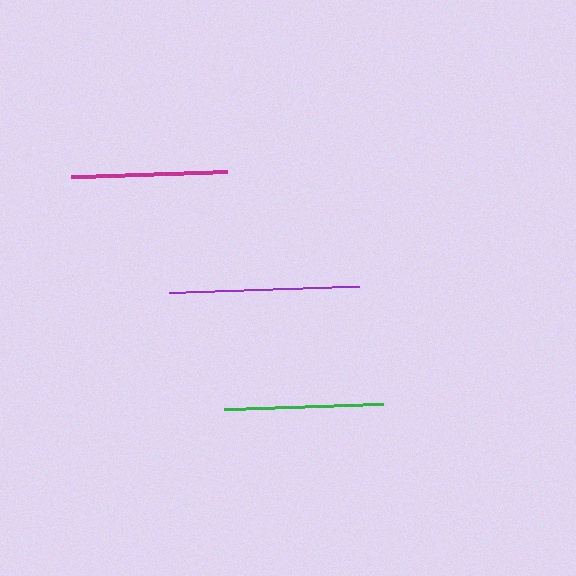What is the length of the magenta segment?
The magenta segment is approximately 155 pixels long.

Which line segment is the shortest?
The magenta line is the shortest at approximately 155 pixels.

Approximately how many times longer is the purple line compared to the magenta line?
The purple line is approximately 1.2 times the length of the magenta line.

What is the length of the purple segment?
The purple segment is approximately 190 pixels long.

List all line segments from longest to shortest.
From longest to shortest: purple, green, magenta.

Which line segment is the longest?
The purple line is the longest at approximately 190 pixels.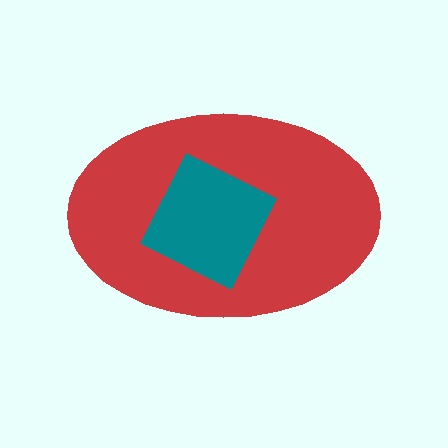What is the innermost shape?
The teal square.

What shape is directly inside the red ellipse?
The teal square.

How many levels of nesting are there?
2.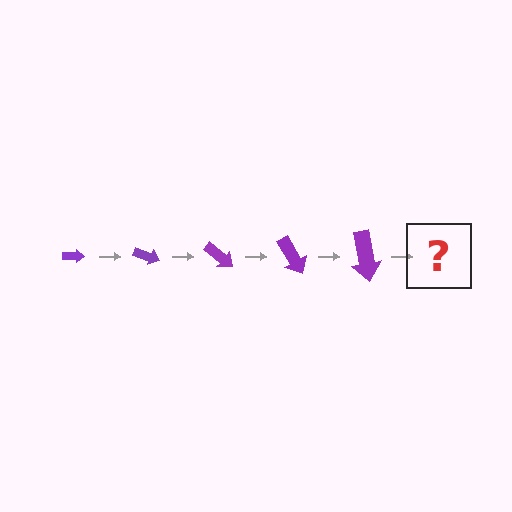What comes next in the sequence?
The next element should be an arrow, larger than the previous one and rotated 100 degrees from the start.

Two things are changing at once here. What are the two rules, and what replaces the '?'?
The two rules are that the arrow grows larger each step and it rotates 20 degrees each step. The '?' should be an arrow, larger than the previous one and rotated 100 degrees from the start.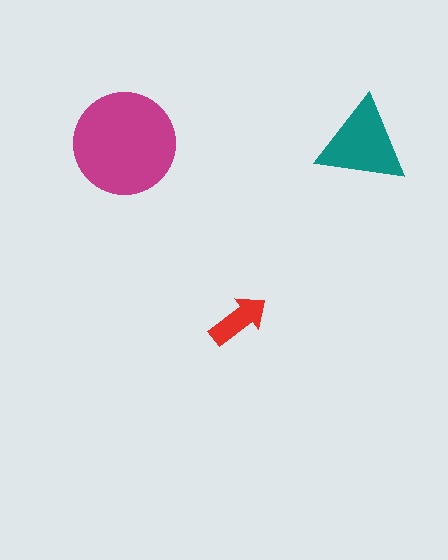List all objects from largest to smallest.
The magenta circle, the teal triangle, the red arrow.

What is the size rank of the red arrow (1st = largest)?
3rd.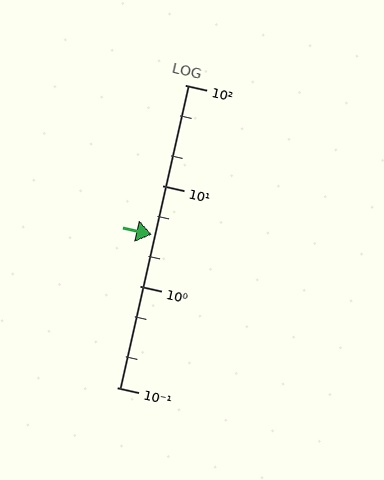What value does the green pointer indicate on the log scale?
The pointer indicates approximately 3.3.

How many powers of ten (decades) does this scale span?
The scale spans 3 decades, from 0.1 to 100.